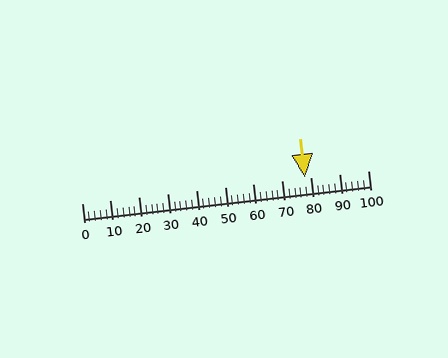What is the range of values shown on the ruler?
The ruler shows values from 0 to 100.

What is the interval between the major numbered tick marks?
The major tick marks are spaced 10 units apart.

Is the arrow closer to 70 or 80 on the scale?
The arrow is closer to 80.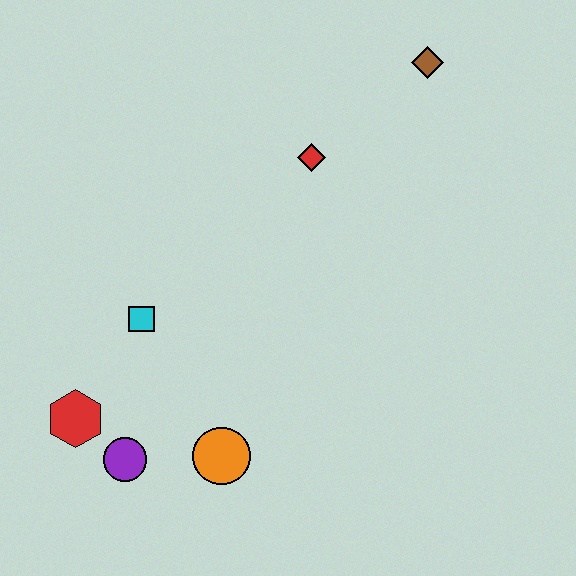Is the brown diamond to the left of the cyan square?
No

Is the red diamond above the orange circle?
Yes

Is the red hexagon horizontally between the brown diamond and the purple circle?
No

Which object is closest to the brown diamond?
The red diamond is closest to the brown diamond.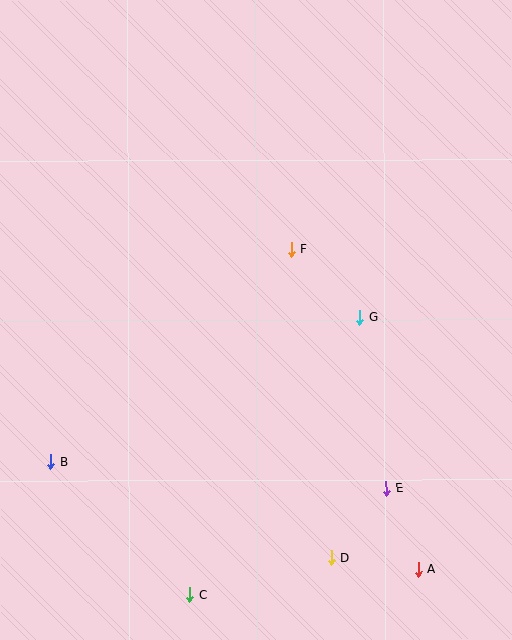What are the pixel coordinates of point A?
Point A is at (418, 570).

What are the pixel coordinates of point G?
Point G is at (360, 317).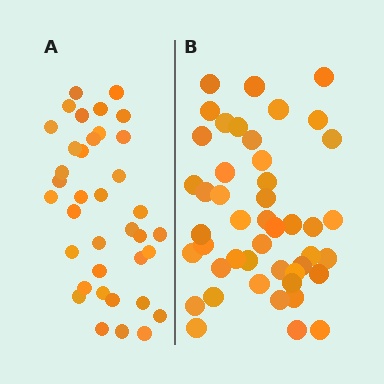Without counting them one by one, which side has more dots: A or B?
Region B (the right region) has more dots.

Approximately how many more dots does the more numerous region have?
Region B has roughly 8 or so more dots than region A.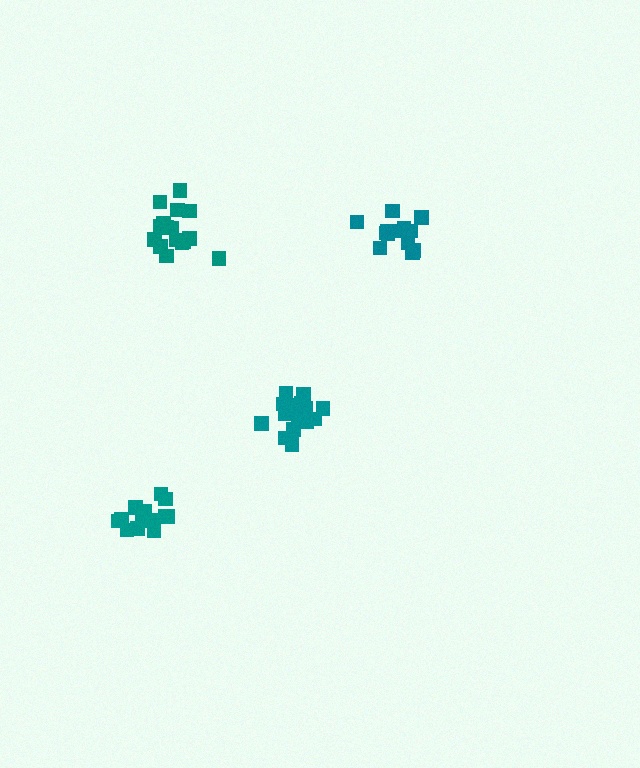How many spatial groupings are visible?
There are 4 spatial groupings.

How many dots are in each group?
Group 1: 16 dots, Group 2: 14 dots, Group 3: 16 dots, Group 4: 13 dots (59 total).